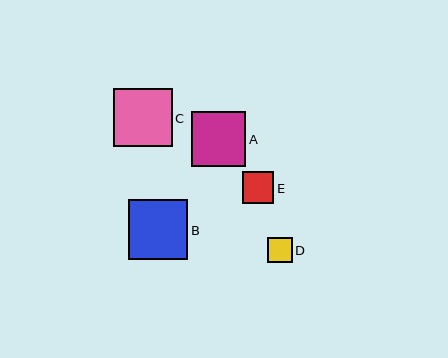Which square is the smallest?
Square D is the smallest with a size of approximately 25 pixels.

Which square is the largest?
Square B is the largest with a size of approximately 60 pixels.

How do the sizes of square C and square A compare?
Square C and square A are approximately the same size.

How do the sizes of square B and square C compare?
Square B and square C are approximately the same size.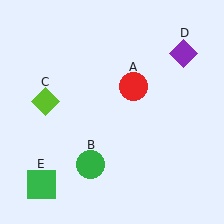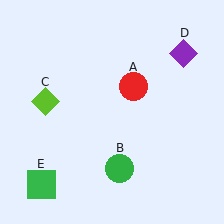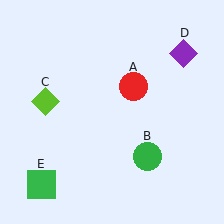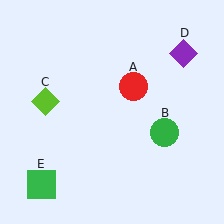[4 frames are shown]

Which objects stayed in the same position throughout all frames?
Red circle (object A) and lime diamond (object C) and purple diamond (object D) and green square (object E) remained stationary.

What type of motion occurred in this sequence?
The green circle (object B) rotated counterclockwise around the center of the scene.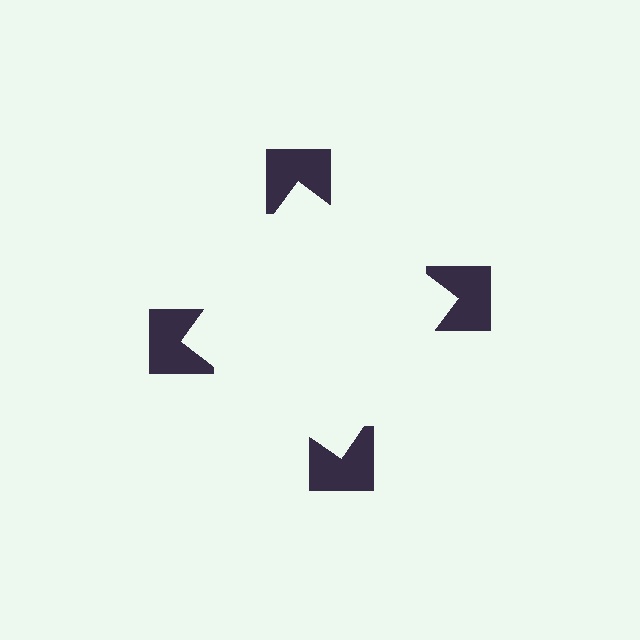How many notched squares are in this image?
There are 4 — one at each vertex of the illusory square.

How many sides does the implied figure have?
4 sides.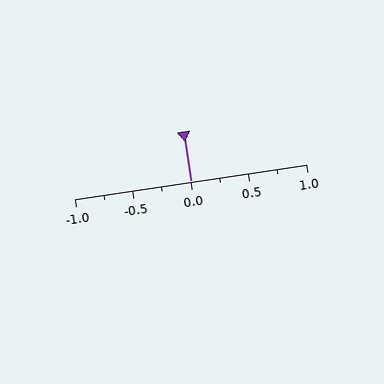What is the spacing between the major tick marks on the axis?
The major ticks are spaced 0.5 apart.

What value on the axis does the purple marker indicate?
The marker indicates approximately 0.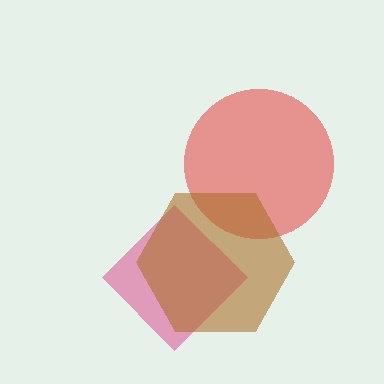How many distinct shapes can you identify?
There are 3 distinct shapes: a pink diamond, a red circle, a brown hexagon.